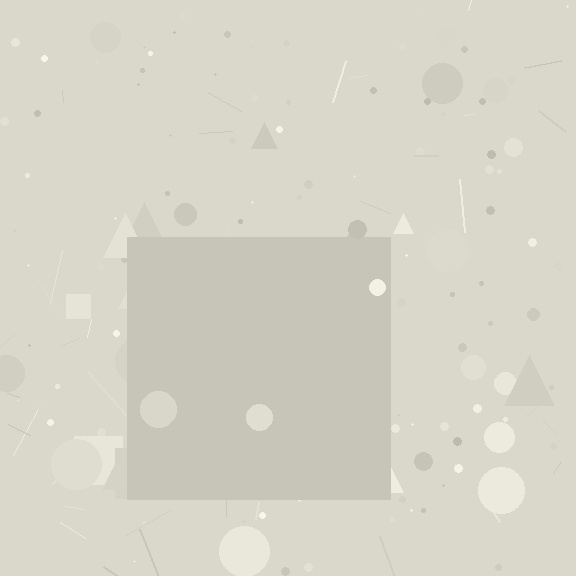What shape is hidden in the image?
A square is hidden in the image.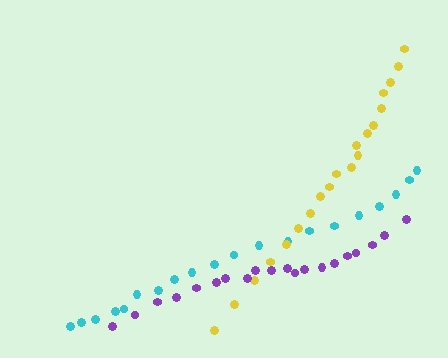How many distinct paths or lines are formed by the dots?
There are 3 distinct paths.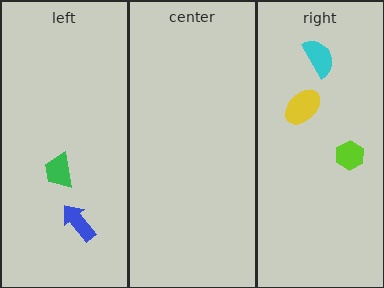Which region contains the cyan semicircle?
The right region.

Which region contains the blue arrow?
The left region.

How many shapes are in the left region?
2.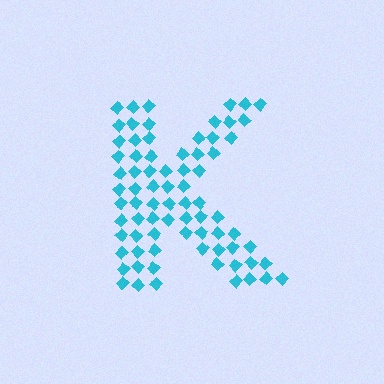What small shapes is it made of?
It is made of small diamonds.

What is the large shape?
The large shape is the letter K.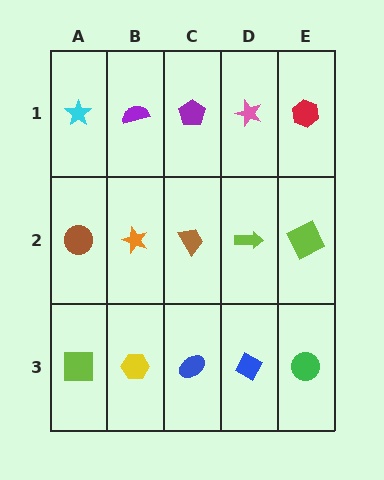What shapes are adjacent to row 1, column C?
A brown trapezoid (row 2, column C), a purple semicircle (row 1, column B), a pink star (row 1, column D).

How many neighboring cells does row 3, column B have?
3.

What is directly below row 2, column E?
A green circle.